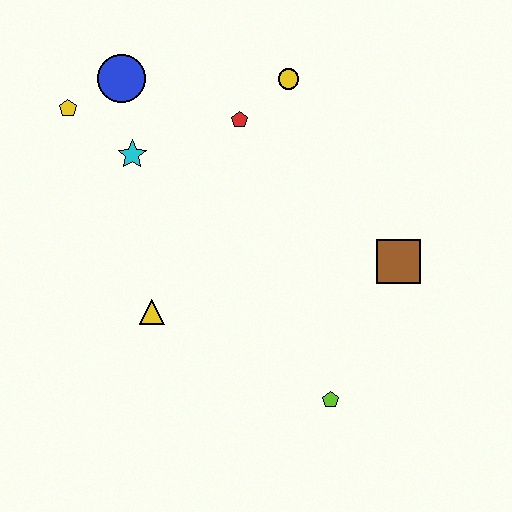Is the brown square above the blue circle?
No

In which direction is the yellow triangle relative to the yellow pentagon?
The yellow triangle is below the yellow pentagon.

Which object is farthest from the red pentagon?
The lime pentagon is farthest from the red pentagon.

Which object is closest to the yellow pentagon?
The blue circle is closest to the yellow pentagon.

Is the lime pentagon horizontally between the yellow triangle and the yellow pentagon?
No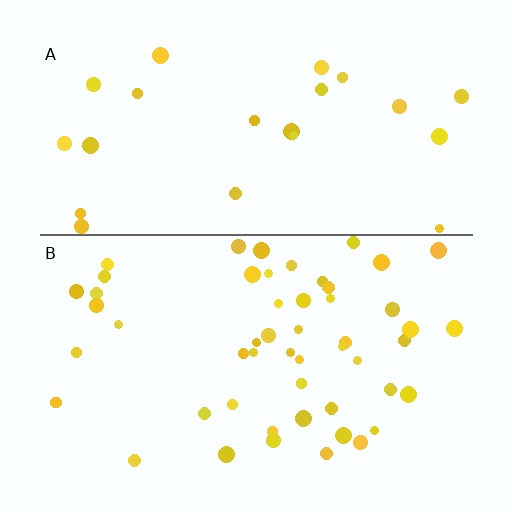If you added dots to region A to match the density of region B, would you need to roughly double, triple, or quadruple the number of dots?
Approximately double.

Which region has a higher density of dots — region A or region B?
B (the bottom).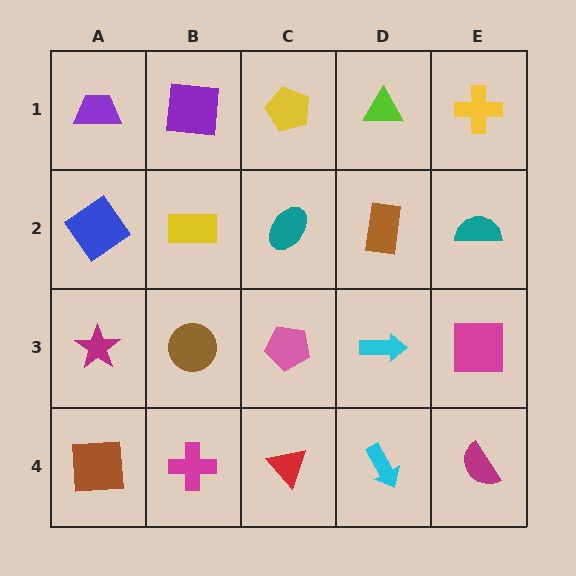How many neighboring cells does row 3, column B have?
4.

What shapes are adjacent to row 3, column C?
A teal ellipse (row 2, column C), a red triangle (row 4, column C), a brown circle (row 3, column B), a cyan arrow (row 3, column D).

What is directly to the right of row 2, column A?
A yellow rectangle.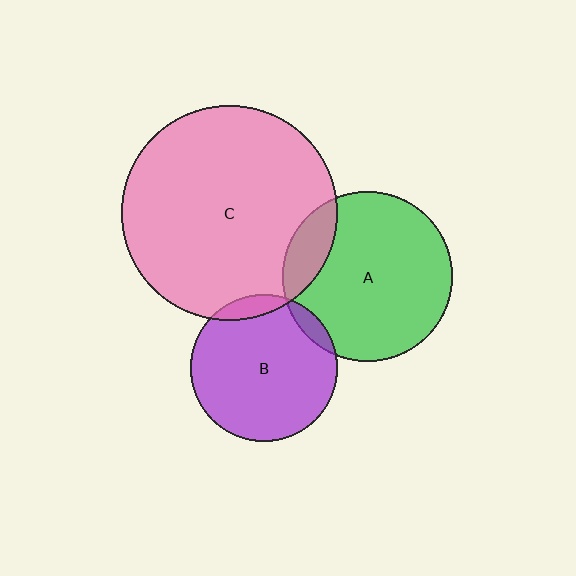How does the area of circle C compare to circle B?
Approximately 2.2 times.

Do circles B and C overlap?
Yes.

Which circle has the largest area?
Circle C (pink).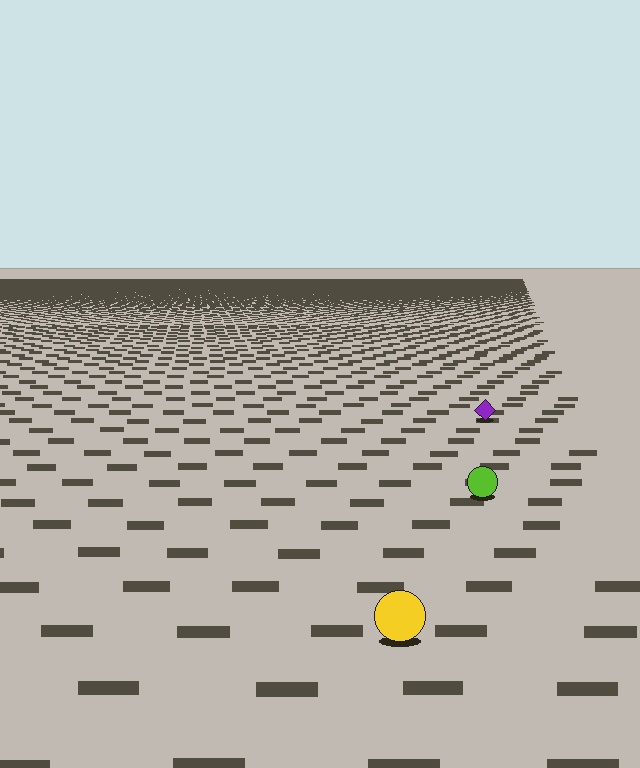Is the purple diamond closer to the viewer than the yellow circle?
No. The yellow circle is closer — you can tell from the texture gradient: the ground texture is coarser near it.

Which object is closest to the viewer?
The yellow circle is closest. The texture marks near it are larger and more spread out.